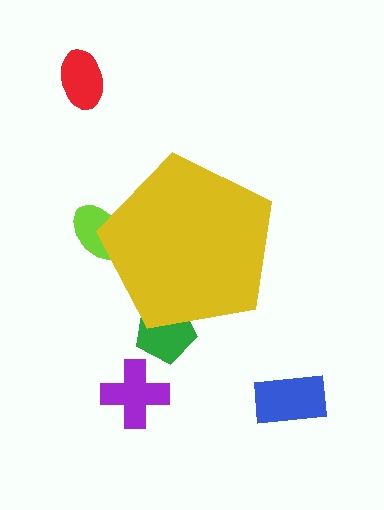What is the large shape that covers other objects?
A yellow pentagon.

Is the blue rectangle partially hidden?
No, the blue rectangle is fully visible.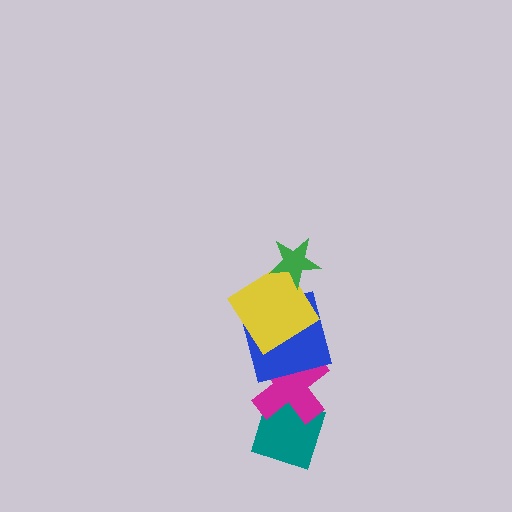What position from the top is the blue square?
The blue square is 3rd from the top.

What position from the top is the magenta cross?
The magenta cross is 4th from the top.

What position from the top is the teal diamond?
The teal diamond is 5th from the top.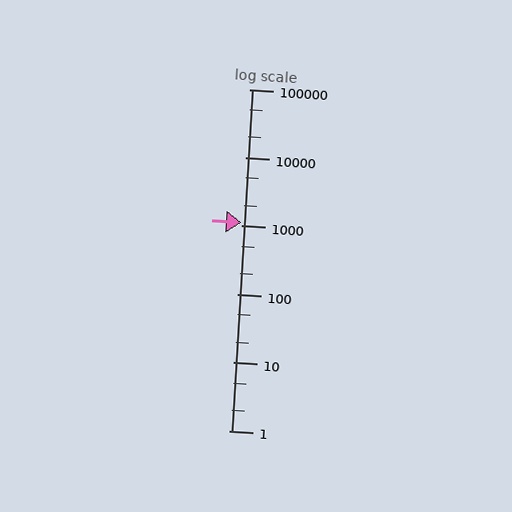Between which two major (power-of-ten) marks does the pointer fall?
The pointer is between 1000 and 10000.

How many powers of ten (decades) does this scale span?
The scale spans 5 decades, from 1 to 100000.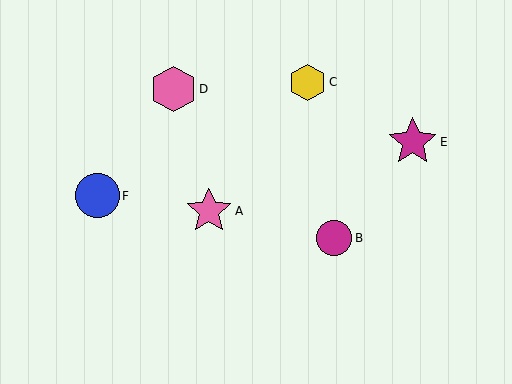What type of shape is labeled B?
Shape B is a magenta circle.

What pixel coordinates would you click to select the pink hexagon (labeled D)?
Click at (173, 89) to select the pink hexagon D.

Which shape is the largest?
The magenta star (labeled E) is the largest.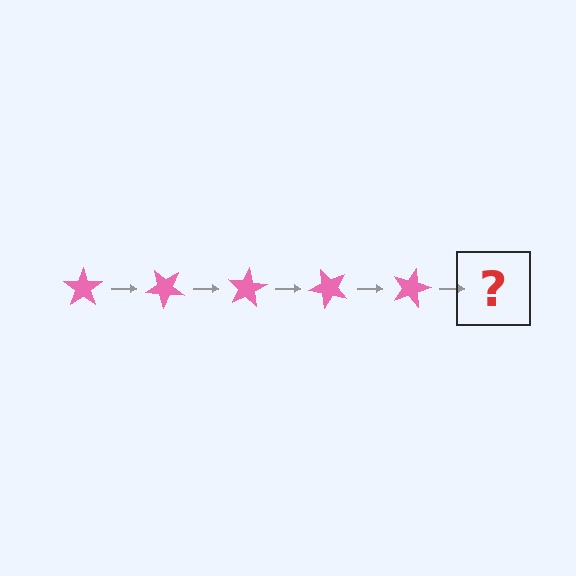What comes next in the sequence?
The next element should be a pink star rotated 200 degrees.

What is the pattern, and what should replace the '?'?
The pattern is that the star rotates 40 degrees each step. The '?' should be a pink star rotated 200 degrees.